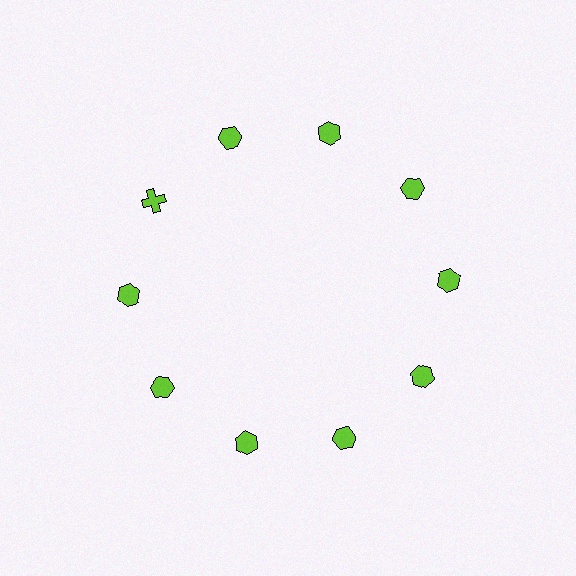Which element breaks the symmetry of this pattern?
The lime cross at roughly the 10 o'clock position breaks the symmetry. All other shapes are lime hexagons.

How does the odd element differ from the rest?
It has a different shape: cross instead of hexagon.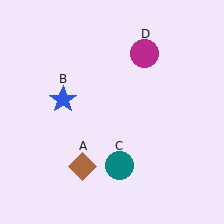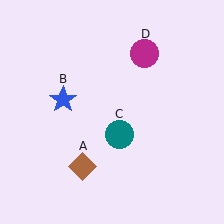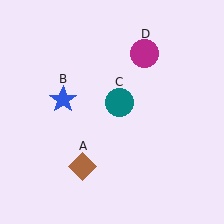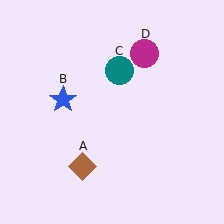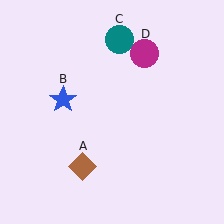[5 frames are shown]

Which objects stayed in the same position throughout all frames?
Brown diamond (object A) and blue star (object B) and magenta circle (object D) remained stationary.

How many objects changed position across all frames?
1 object changed position: teal circle (object C).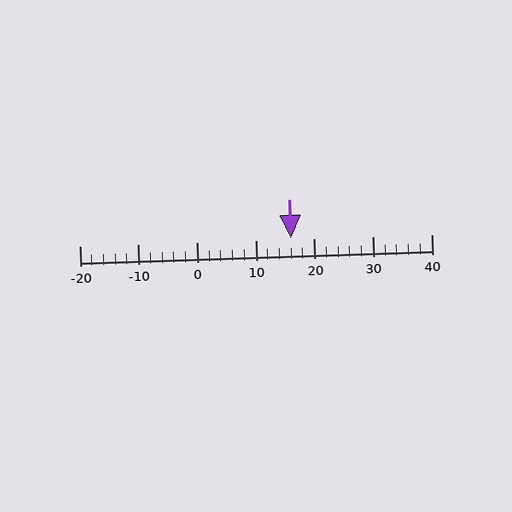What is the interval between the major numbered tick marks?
The major tick marks are spaced 10 units apart.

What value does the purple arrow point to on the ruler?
The purple arrow points to approximately 16.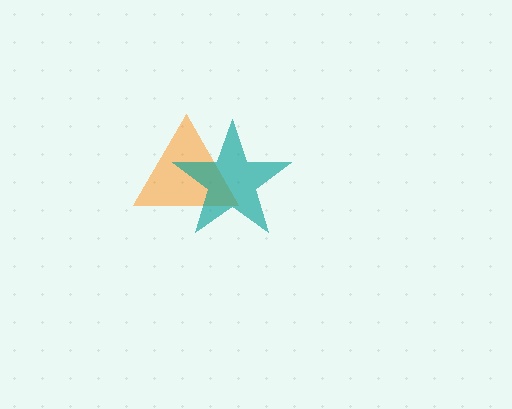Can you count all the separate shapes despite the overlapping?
Yes, there are 2 separate shapes.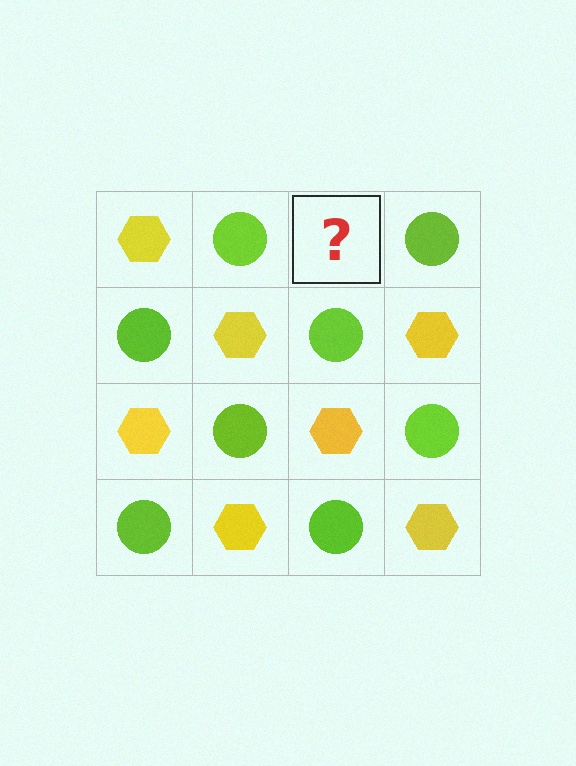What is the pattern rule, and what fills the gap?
The rule is that it alternates yellow hexagon and lime circle in a checkerboard pattern. The gap should be filled with a yellow hexagon.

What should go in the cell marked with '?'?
The missing cell should contain a yellow hexagon.